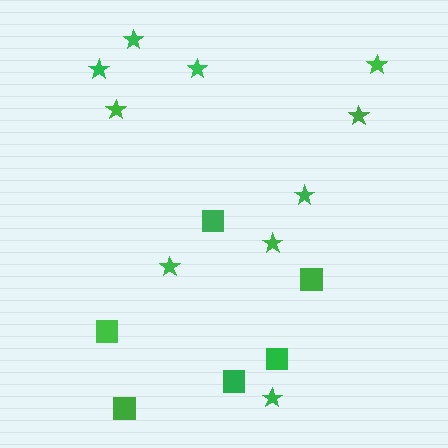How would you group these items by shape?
There are 2 groups: one group of stars (10) and one group of squares (6).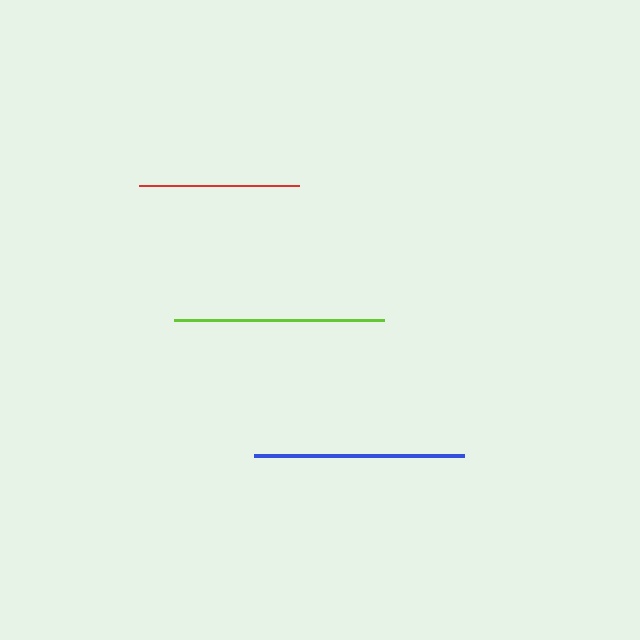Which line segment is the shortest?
The red line is the shortest at approximately 160 pixels.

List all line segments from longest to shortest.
From longest to shortest: blue, lime, red.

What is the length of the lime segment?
The lime segment is approximately 210 pixels long.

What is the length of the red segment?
The red segment is approximately 160 pixels long.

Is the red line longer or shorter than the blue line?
The blue line is longer than the red line.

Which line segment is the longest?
The blue line is the longest at approximately 210 pixels.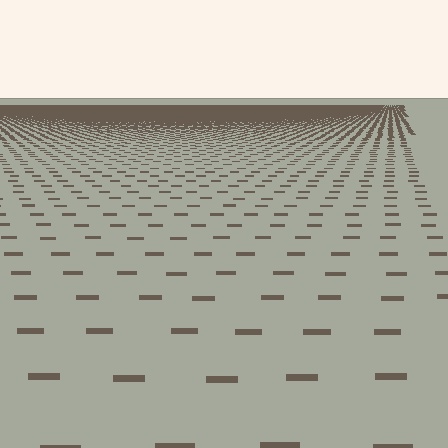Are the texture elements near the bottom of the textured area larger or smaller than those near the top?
Larger. Near the bottom, elements are closer to the viewer and appear at a bigger on-screen size.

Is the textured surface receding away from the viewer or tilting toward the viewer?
The surface is receding away from the viewer. Texture elements get smaller and denser toward the top.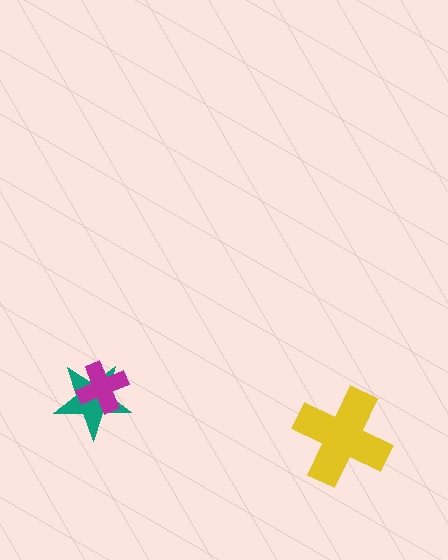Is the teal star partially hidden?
Yes, it is partially covered by another shape.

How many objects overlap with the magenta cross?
1 object overlaps with the magenta cross.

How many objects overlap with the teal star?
1 object overlaps with the teal star.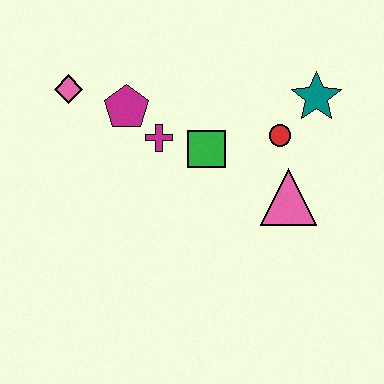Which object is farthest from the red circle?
The pink diamond is farthest from the red circle.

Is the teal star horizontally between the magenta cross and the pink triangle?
No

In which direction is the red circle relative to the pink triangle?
The red circle is above the pink triangle.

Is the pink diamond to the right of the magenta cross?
No